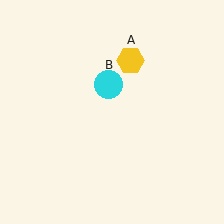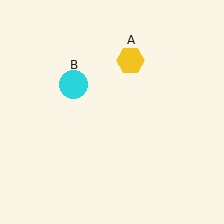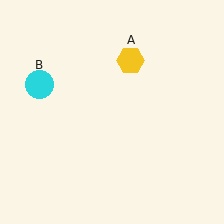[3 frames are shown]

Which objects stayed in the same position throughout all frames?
Yellow hexagon (object A) remained stationary.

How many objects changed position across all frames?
1 object changed position: cyan circle (object B).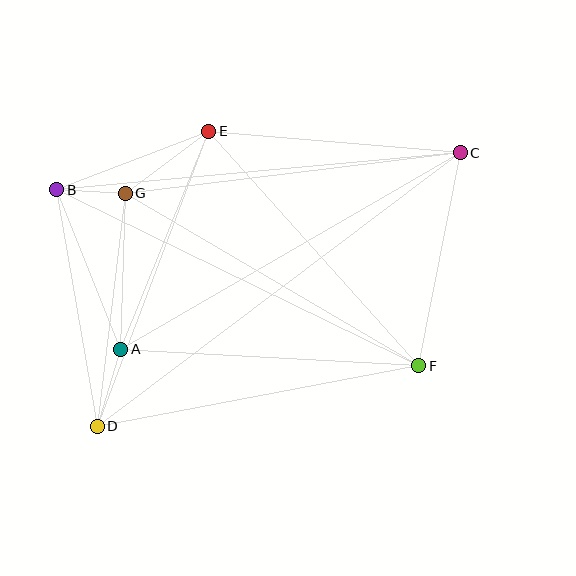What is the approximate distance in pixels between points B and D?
The distance between B and D is approximately 240 pixels.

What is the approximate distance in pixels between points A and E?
The distance between A and E is approximately 235 pixels.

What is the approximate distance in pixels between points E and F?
The distance between E and F is approximately 315 pixels.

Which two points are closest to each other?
Points B and G are closest to each other.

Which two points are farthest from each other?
Points C and D are farthest from each other.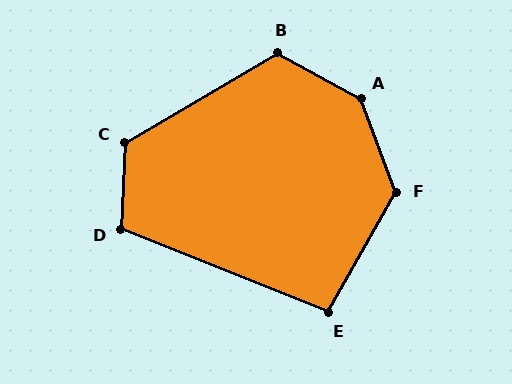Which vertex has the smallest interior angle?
E, at approximately 98 degrees.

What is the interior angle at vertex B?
Approximately 121 degrees (obtuse).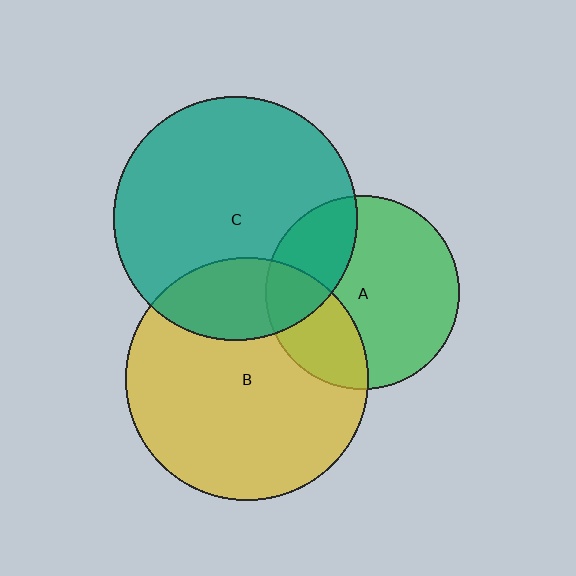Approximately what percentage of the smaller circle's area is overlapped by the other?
Approximately 25%.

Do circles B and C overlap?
Yes.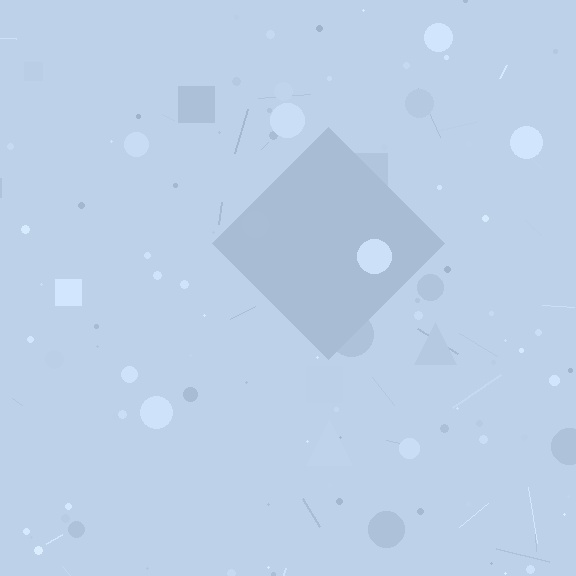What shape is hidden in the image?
A diamond is hidden in the image.